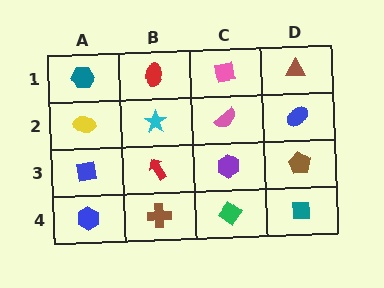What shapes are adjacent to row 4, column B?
A red arrow (row 3, column B), a blue hexagon (row 4, column A), a green diamond (row 4, column C).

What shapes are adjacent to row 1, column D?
A blue ellipse (row 2, column D), a pink square (row 1, column C).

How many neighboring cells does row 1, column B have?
3.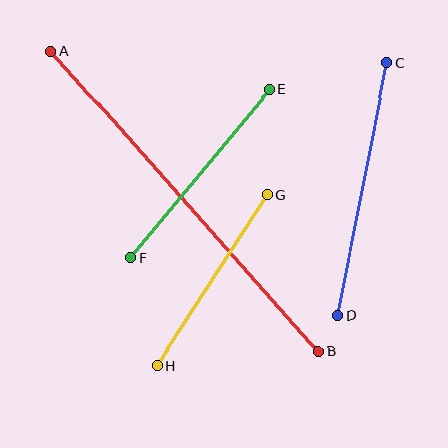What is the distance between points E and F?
The distance is approximately 219 pixels.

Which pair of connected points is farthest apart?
Points A and B are farthest apart.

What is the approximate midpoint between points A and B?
The midpoint is at approximately (185, 201) pixels.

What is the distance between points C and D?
The distance is approximately 257 pixels.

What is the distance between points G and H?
The distance is approximately 204 pixels.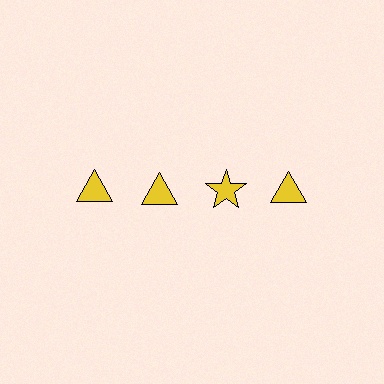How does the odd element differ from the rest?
It has a different shape: star instead of triangle.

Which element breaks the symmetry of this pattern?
The yellow star in the top row, center column breaks the symmetry. All other shapes are yellow triangles.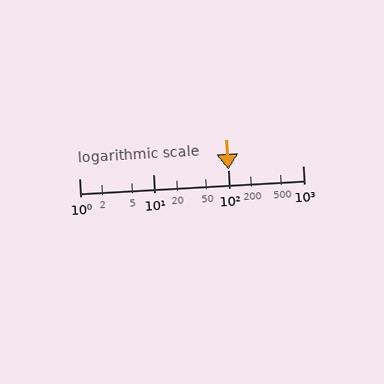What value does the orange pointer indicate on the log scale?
The pointer indicates approximately 100.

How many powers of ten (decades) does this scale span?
The scale spans 3 decades, from 1 to 1000.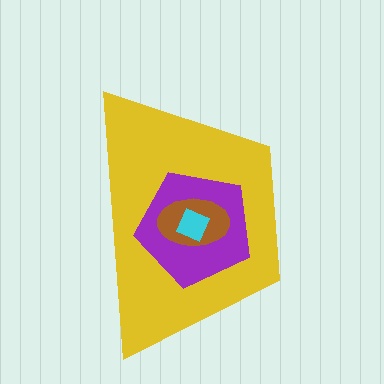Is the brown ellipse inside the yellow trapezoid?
Yes.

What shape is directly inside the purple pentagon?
The brown ellipse.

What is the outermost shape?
The yellow trapezoid.